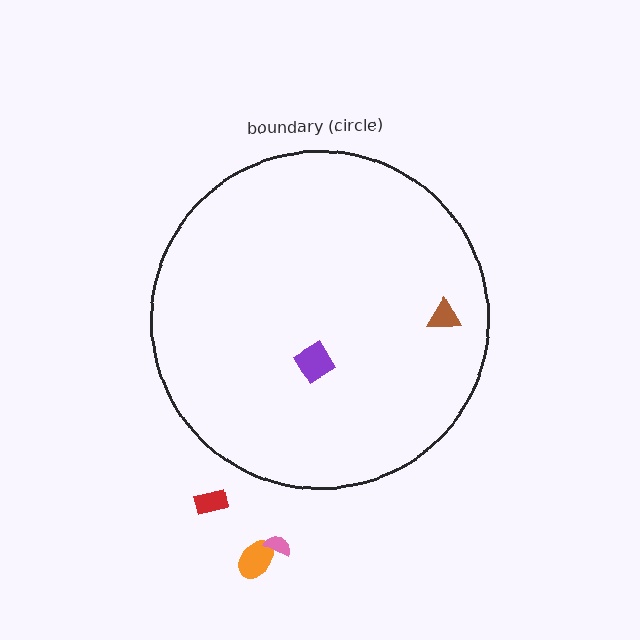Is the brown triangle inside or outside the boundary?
Inside.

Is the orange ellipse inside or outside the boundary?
Outside.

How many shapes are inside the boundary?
2 inside, 3 outside.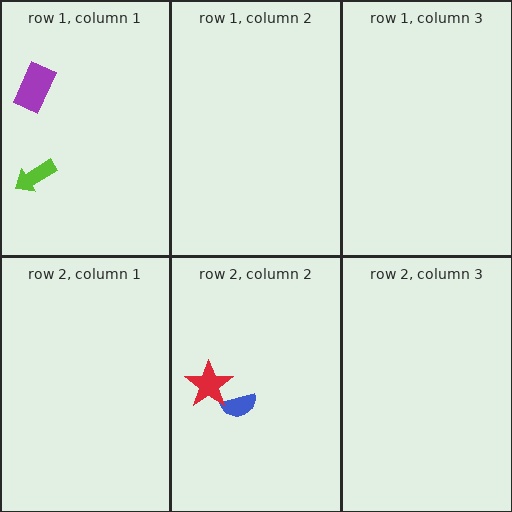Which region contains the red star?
The row 2, column 2 region.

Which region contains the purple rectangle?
The row 1, column 1 region.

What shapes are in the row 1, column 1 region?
The purple rectangle, the lime arrow.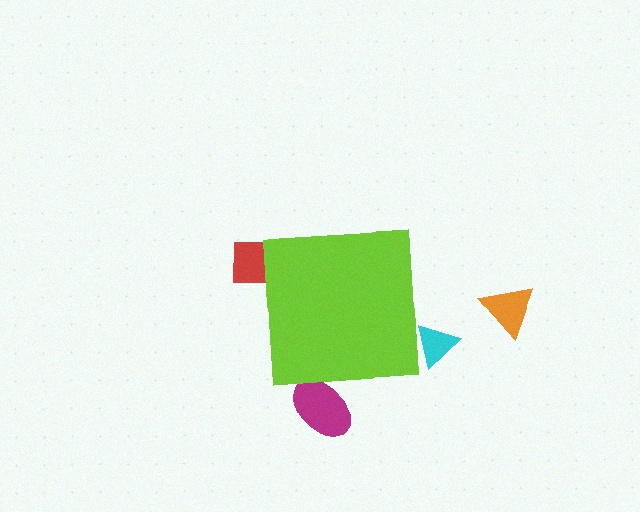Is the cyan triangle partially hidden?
Yes, the cyan triangle is partially hidden behind the lime square.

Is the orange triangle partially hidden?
No, the orange triangle is fully visible.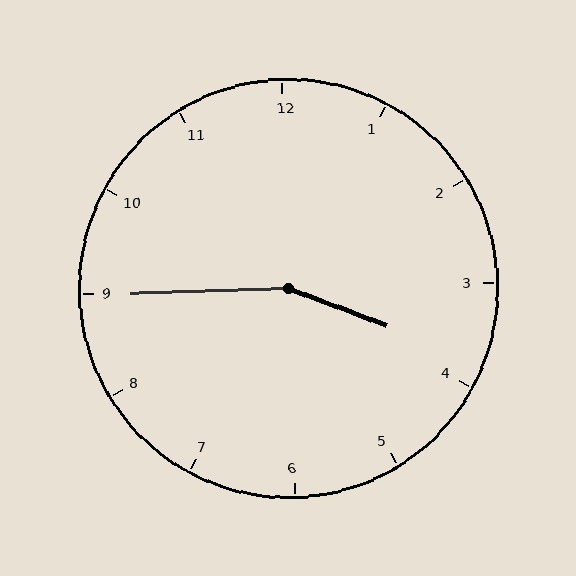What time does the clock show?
3:45.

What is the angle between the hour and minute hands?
Approximately 158 degrees.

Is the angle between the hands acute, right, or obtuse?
It is obtuse.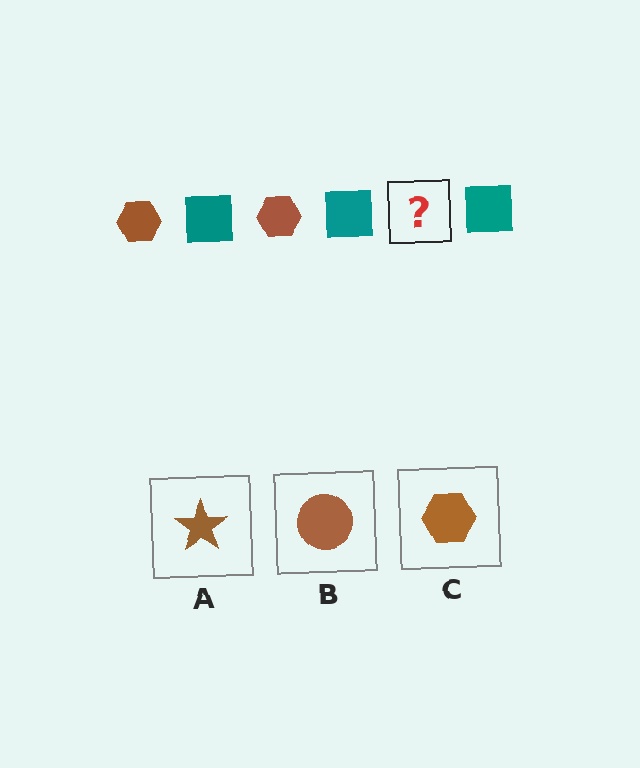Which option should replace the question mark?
Option C.